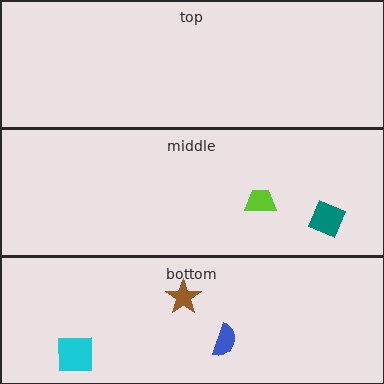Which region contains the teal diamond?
The middle region.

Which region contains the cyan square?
The bottom region.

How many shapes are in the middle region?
2.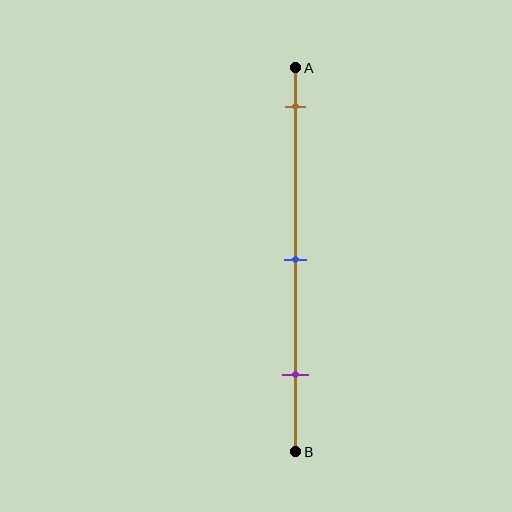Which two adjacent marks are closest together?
The blue and purple marks are the closest adjacent pair.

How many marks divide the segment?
There are 3 marks dividing the segment.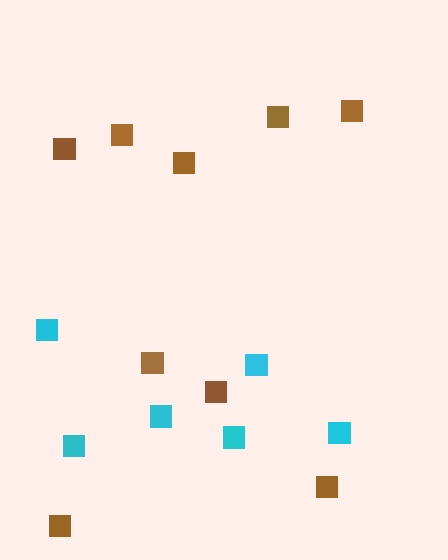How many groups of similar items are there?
There are 2 groups: one group of cyan squares (6) and one group of brown squares (9).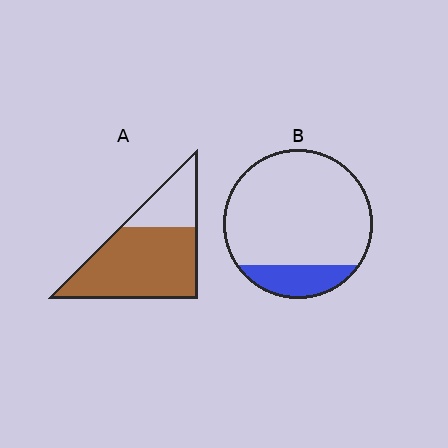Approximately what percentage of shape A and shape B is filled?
A is approximately 75% and B is approximately 15%.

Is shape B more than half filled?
No.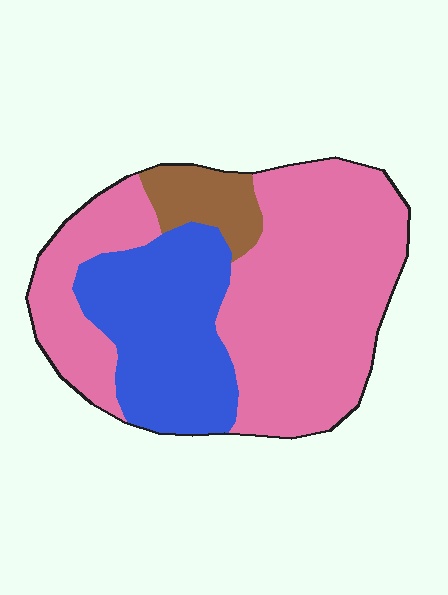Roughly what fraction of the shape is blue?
Blue covers 29% of the shape.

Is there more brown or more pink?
Pink.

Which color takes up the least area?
Brown, at roughly 10%.